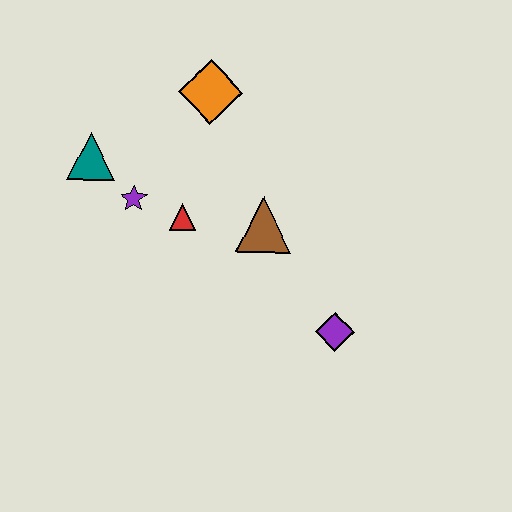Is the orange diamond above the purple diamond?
Yes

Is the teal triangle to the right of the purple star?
No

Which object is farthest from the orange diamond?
The purple diamond is farthest from the orange diamond.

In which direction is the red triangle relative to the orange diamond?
The red triangle is below the orange diamond.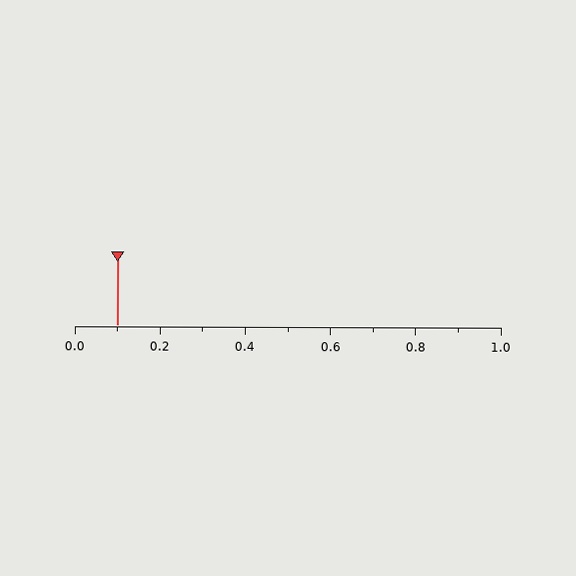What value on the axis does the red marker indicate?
The marker indicates approximately 0.1.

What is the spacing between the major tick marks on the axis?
The major ticks are spaced 0.2 apart.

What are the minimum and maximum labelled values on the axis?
The axis runs from 0.0 to 1.0.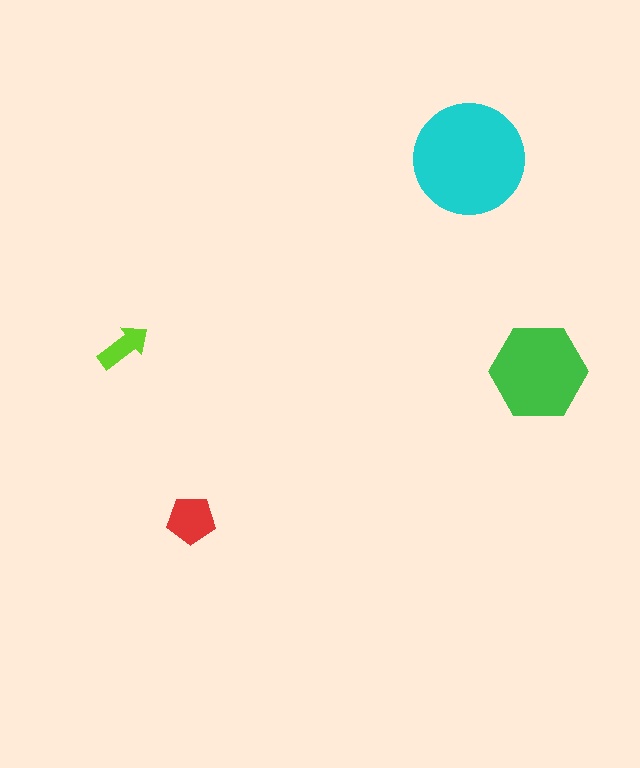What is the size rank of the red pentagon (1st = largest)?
3rd.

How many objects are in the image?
There are 4 objects in the image.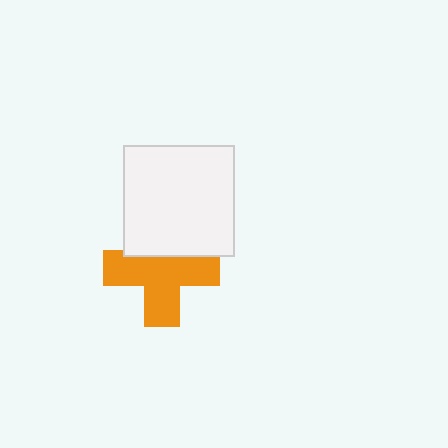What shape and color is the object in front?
The object in front is a white square.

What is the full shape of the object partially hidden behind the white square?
The partially hidden object is an orange cross.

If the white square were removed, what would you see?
You would see the complete orange cross.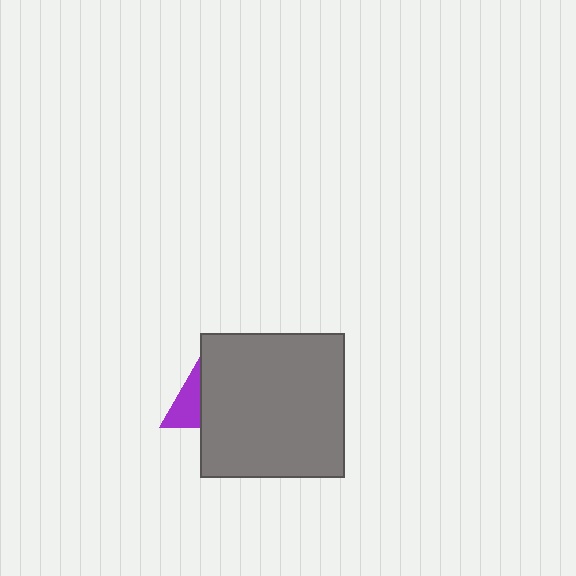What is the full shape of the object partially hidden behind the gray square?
The partially hidden object is a purple triangle.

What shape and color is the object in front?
The object in front is a gray square.